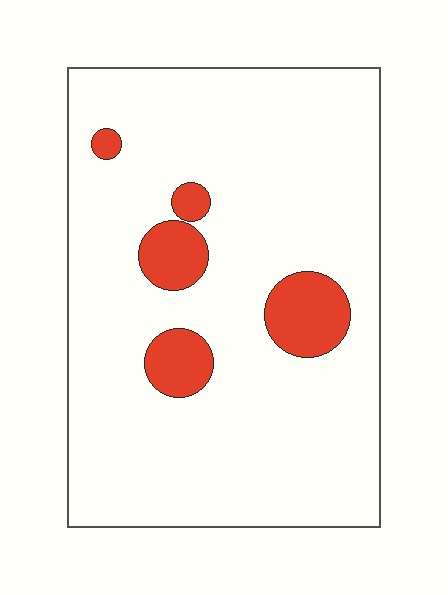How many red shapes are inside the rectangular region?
5.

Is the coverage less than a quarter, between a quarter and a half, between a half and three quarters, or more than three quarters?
Less than a quarter.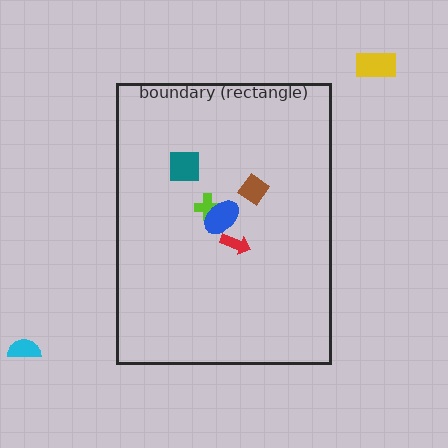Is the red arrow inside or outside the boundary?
Inside.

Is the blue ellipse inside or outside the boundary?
Inside.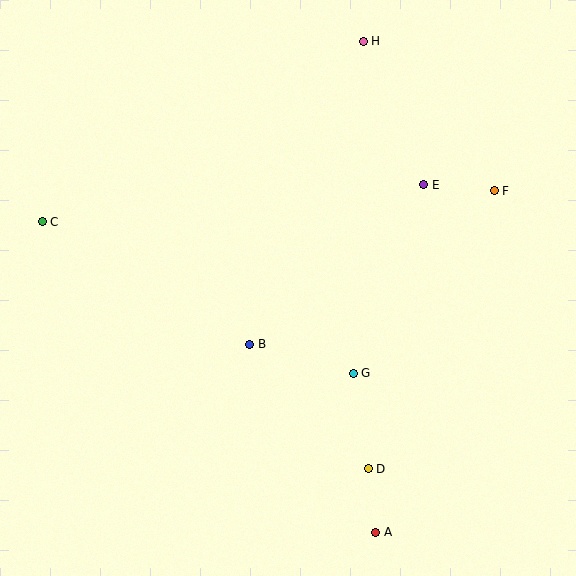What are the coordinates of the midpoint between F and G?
The midpoint between F and G is at (424, 282).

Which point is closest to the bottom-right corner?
Point A is closest to the bottom-right corner.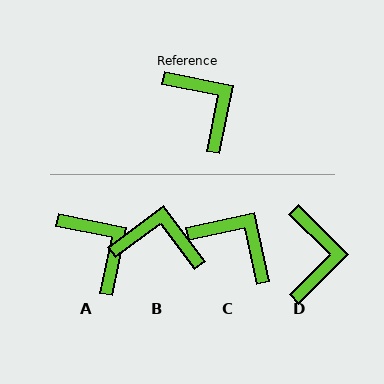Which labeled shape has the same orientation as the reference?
A.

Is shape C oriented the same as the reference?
No, it is off by about 23 degrees.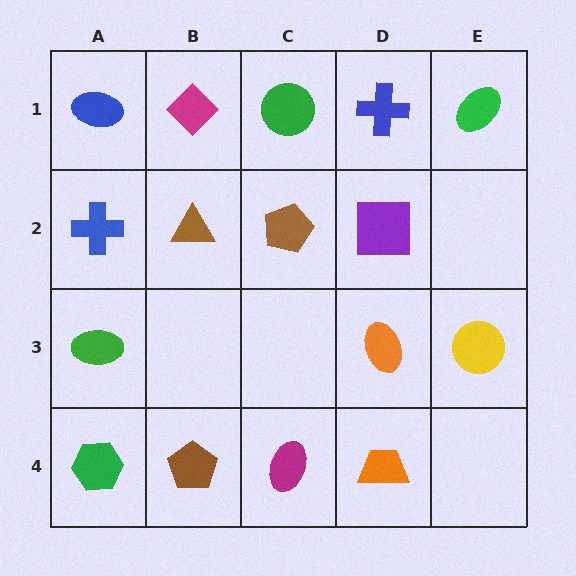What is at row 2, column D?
A purple square.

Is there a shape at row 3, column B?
No, that cell is empty.